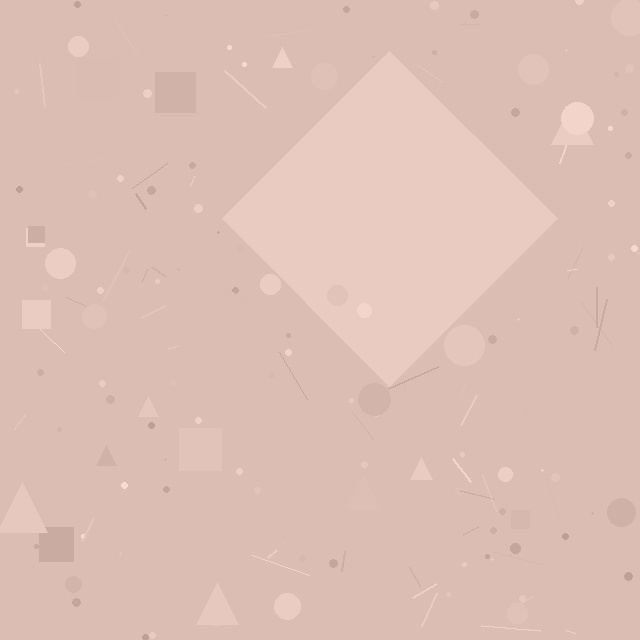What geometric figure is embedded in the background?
A diamond is embedded in the background.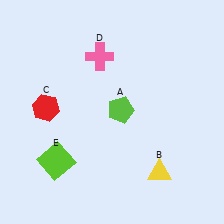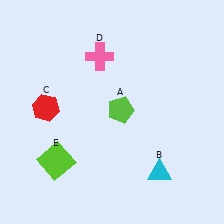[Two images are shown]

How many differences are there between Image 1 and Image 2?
There is 1 difference between the two images.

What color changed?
The triangle (B) changed from yellow in Image 1 to cyan in Image 2.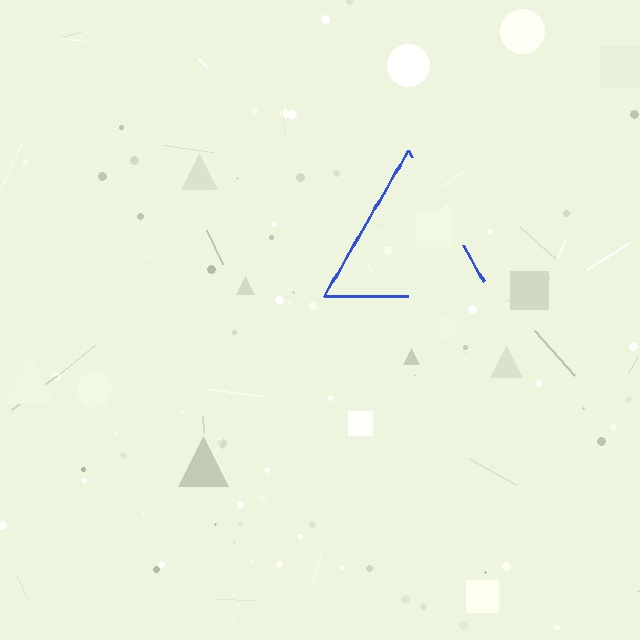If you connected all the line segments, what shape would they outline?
They would outline a triangle.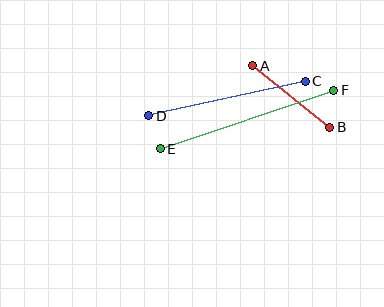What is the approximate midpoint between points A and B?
The midpoint is at approximately (291, 96) pixels.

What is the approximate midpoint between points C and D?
The midpoint is at approximately (227, 99) pixels.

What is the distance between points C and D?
The distance is approximately 160 pixels.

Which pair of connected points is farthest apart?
Points E and F are farthest apart.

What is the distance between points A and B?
The distance is approximately 98 pixels.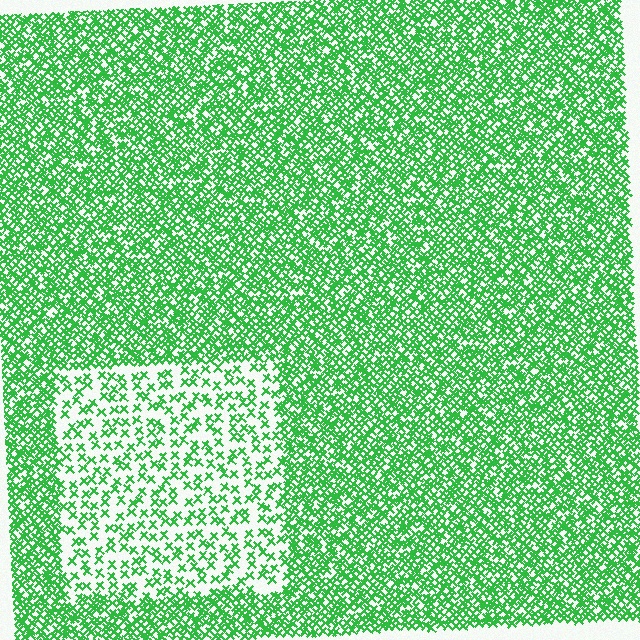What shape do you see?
I see a rectangle.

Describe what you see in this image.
The image contains small green elements arranged at two different densities. A rectangle-shaped region is visible where the elements are less densely packed than the surrounding area.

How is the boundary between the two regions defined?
The boundary is defined by a change in element density (approximately 2.5x ratio). All elements are the same color, size, and shape.